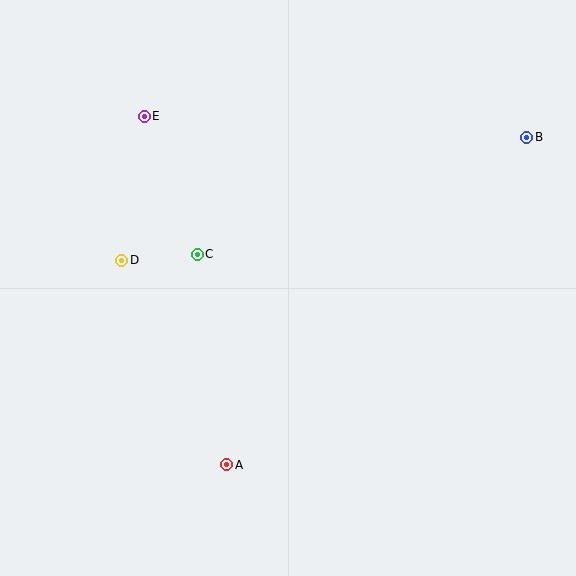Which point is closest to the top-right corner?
Point B is closest to the top-right corner.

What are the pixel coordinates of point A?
Point A is at (227, 465).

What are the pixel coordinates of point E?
Point E is at (144, 116).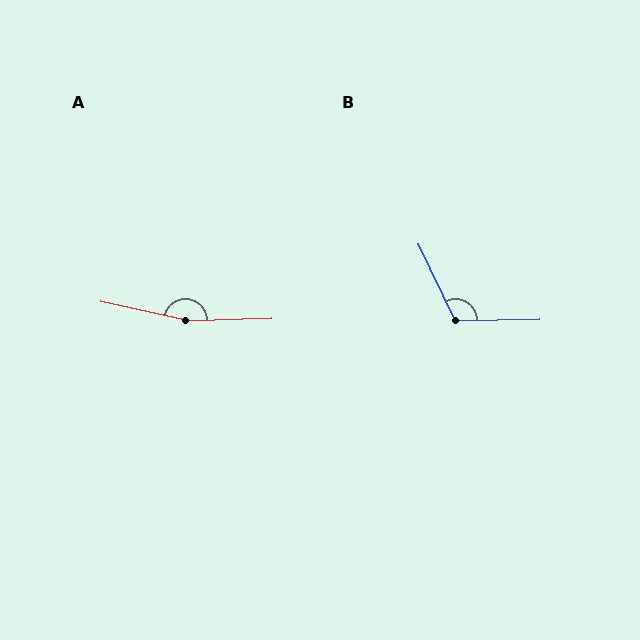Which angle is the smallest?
B, at approximately 115 degrees.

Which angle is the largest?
A, at approximately 166 degrees.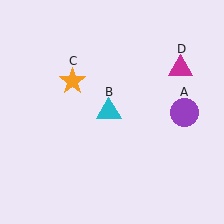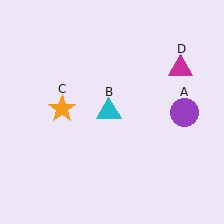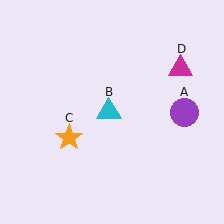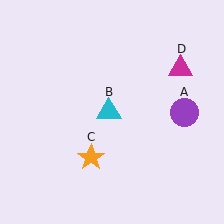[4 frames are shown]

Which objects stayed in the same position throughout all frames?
Purple circle (object A) and cyan triangle (object B) and magenta triangle (object D) remained stationary.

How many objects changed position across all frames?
1 object changed position: orange star (object C).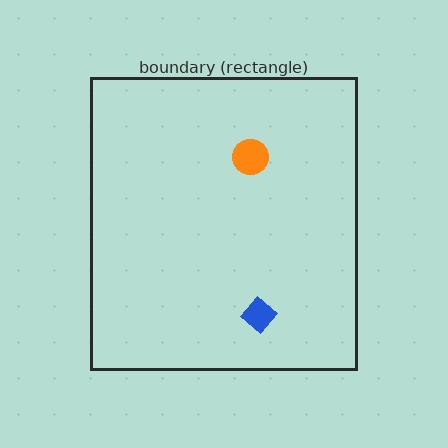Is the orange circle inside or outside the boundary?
Inside.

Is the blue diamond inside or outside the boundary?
Inside.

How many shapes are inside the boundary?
2 inside, 0 outside.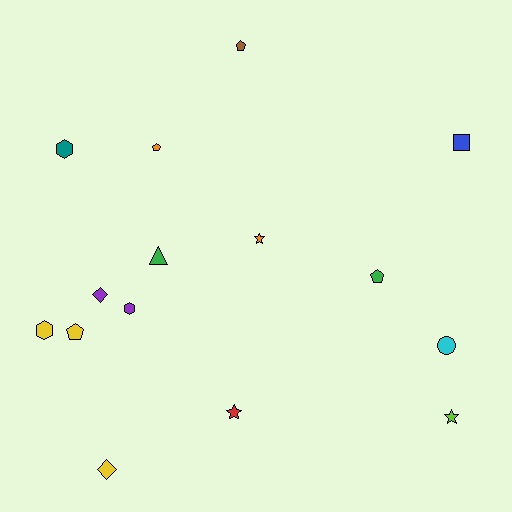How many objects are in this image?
There are 15 objects.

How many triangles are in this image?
There is 1 triangle.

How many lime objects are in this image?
There is 1 lime object.